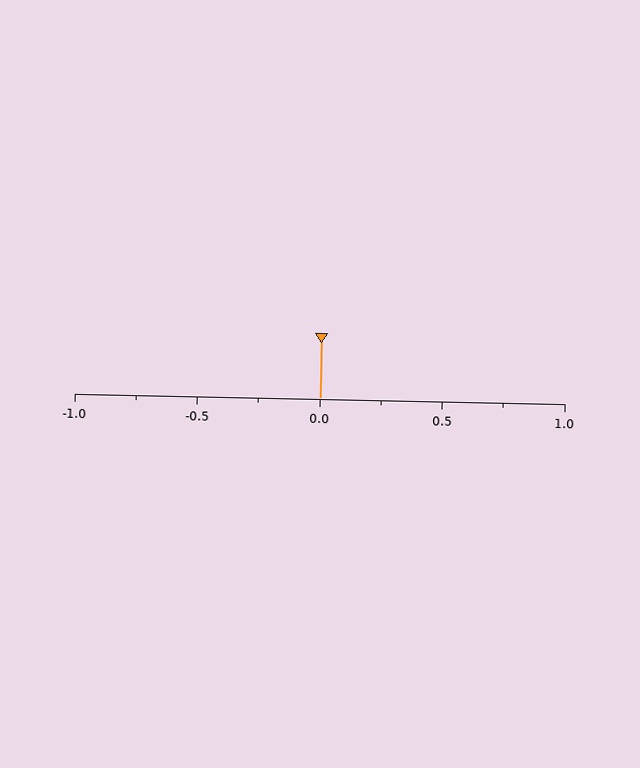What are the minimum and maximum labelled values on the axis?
The axis runs from -1.0 to 1.0.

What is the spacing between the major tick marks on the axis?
The major ticks are spaced 0.5 apart.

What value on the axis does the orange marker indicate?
The marker indicates approximately 0.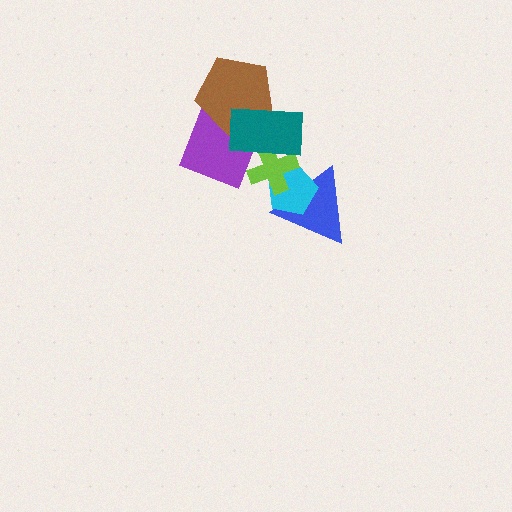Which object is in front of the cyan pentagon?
The lime cross is in front of the cyan pentagon.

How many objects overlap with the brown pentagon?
2 objects overlap with the brown pentagon.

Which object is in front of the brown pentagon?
The teal rectangle is in front of the brown pentagon.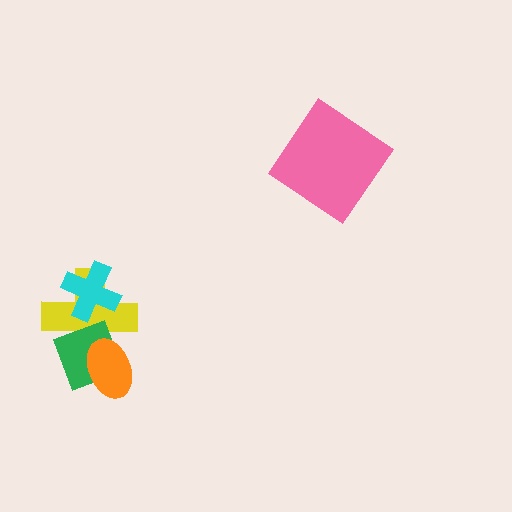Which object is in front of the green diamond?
The orange ellipse is in front of the green diamond.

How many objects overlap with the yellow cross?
3 objects overlap with the yellow cross.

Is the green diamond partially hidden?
Yes, it is partially covered by another shape.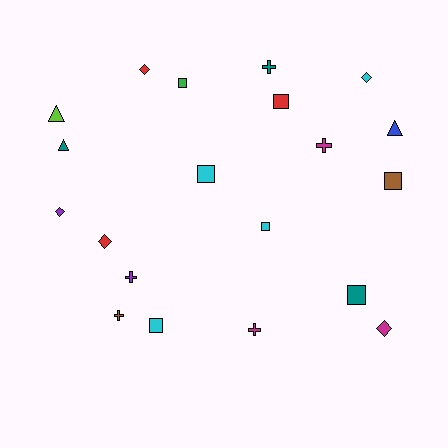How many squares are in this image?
There are 7 squares.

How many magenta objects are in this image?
There are 3 magenta objects.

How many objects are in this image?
There are 20 objects.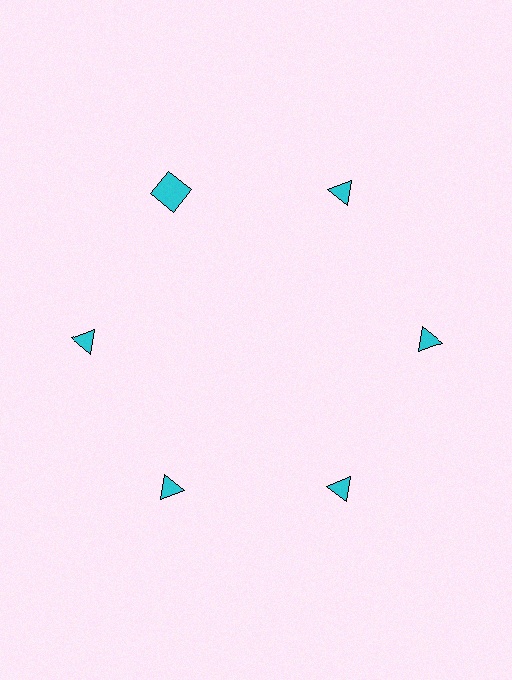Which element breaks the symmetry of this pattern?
The cyan square at roughly the 11 o'clock position breaks the symmetry. All other shapes are cyan triangles.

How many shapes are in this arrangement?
There are 6 shapes arranged in a ring pattern.